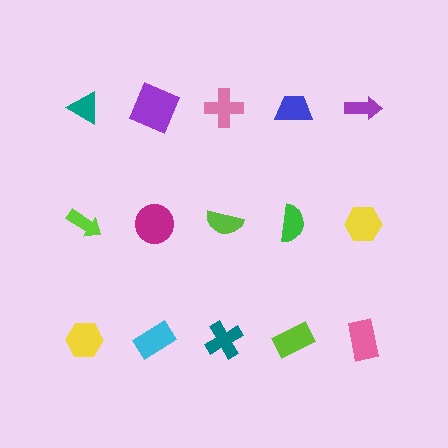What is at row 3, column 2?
A cyan rectangle.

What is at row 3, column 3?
A teal cross.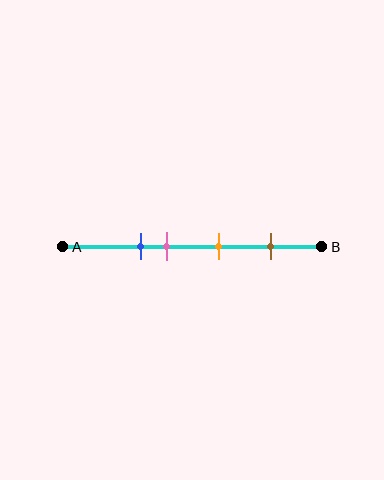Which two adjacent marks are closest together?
The blue and pink marks are the closest adjacent pair.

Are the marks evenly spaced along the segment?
No, the marks are not evenly spaced.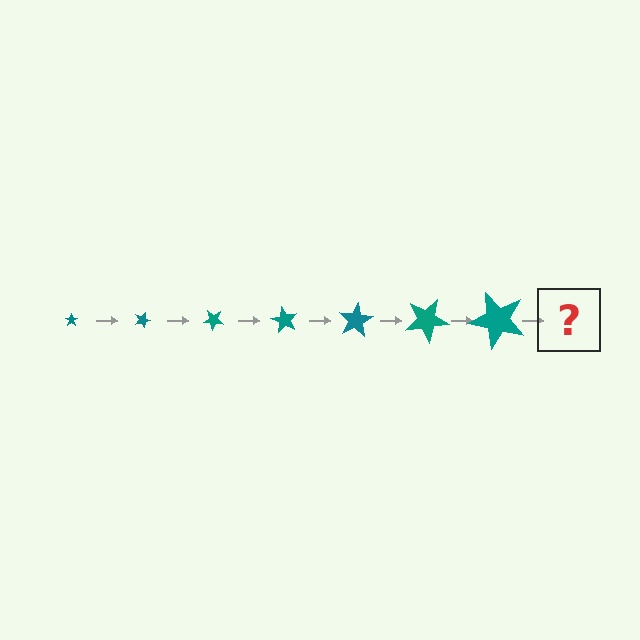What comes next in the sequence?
The next element should be a star, larger than the previous one and rotated 140 degrees from the start.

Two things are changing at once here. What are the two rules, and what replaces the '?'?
The two rules are that the star grows larger each step and it rotates 20 degrees each step. The '?' should be a star, larger than the previous one and rotated 140 degrees from the start.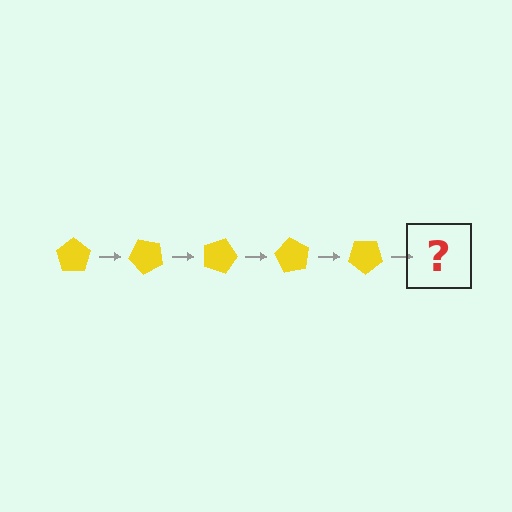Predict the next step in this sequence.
The next step is a yellow pentagon rotated 225 degrees.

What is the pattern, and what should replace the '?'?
The pattern is that the pentagon rotates 45 degrees each step. The '?' should be a yellow pentagon rotated 225 degrees.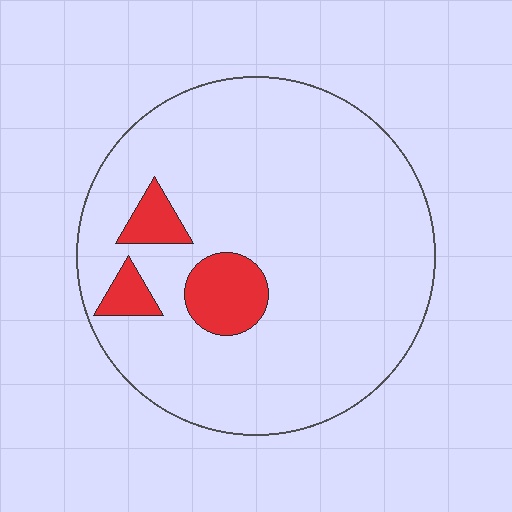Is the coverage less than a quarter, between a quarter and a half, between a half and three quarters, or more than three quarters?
Less than a quarter.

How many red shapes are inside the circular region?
3.